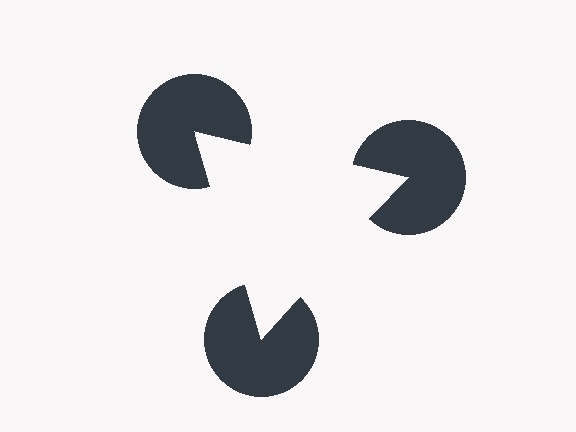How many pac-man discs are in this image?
There are 3 — one at each vertex of the illusory triangle.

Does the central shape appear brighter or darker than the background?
It typically appears slightly brighter than the background, even though no actual brightness change is drawn.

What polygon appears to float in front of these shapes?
An illusory triangle — its edges are inferred from the aligned wedge cuts in the pac-man discs, not physically drawn.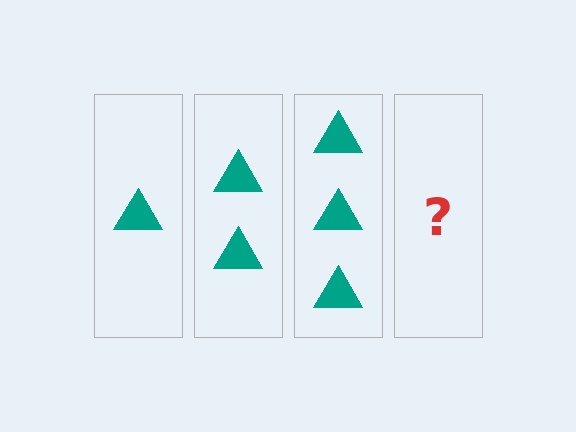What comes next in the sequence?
The next element should be 4 triangles.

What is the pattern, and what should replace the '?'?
The pattern is that each step adds one more triangle. The '?' should be 4 triangles.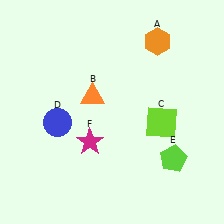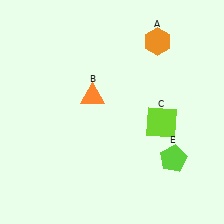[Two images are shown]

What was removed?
The blue circle (D), the magenta star (F) were removed in Image 2.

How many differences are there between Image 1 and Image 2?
There are 2 differences between the two images.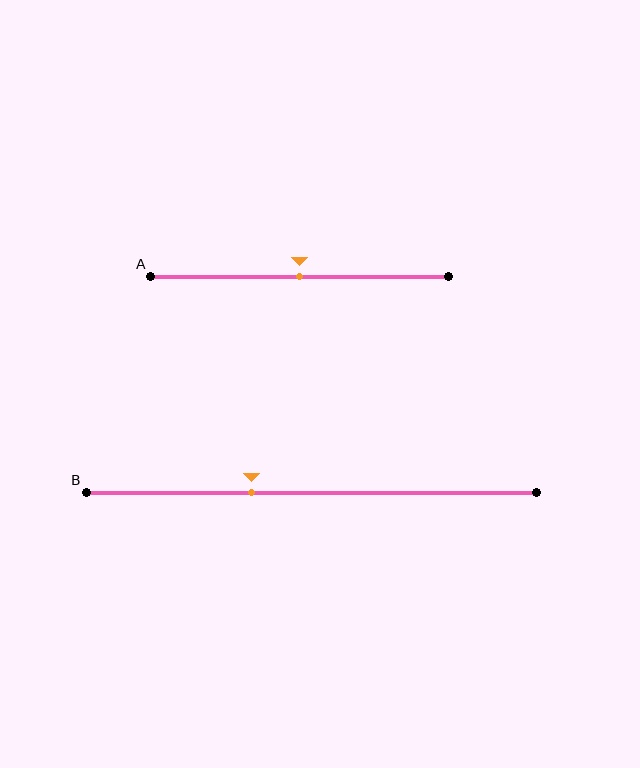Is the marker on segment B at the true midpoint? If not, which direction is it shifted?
No, the marker on segment B is shifted to the left by about 13% of the segment length.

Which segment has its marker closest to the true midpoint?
Segment A has its marker closest to the true midpoint.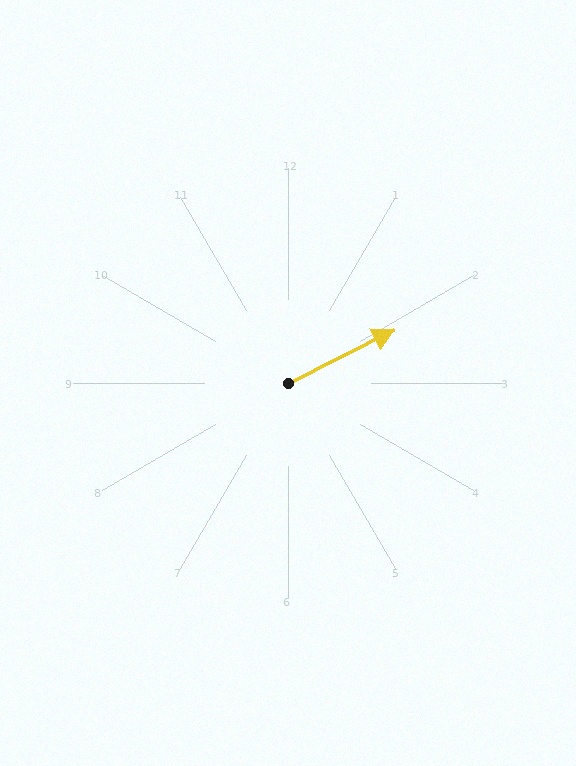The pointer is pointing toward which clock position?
Roughly 2 o'clock.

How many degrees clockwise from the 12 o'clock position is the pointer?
Approximately 63 degrees.